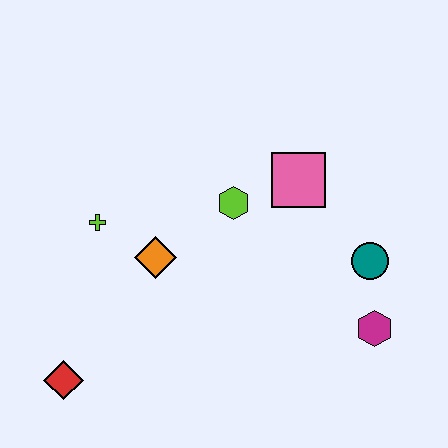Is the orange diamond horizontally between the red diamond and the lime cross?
No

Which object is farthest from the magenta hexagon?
The red diamond is farthest from the magenta hexagon.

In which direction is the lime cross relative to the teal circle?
The lime cross is to the left of the teal circle.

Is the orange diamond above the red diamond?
Yes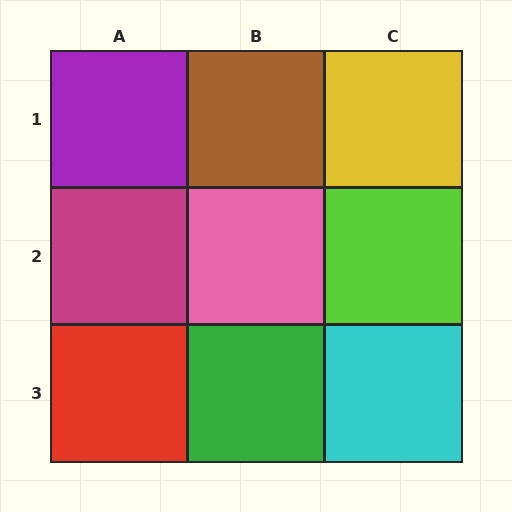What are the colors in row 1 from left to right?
Purple, brown, yellow.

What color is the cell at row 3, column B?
Green.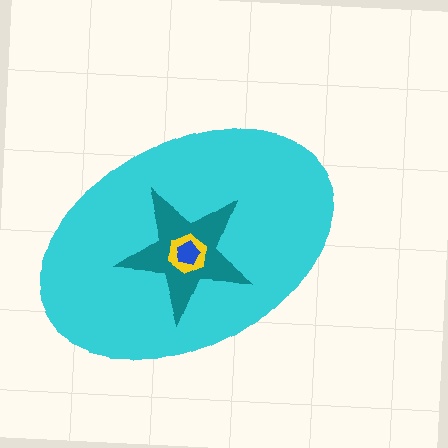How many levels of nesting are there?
4.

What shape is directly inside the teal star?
The yellow hexagon.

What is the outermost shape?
The cyan ellipse.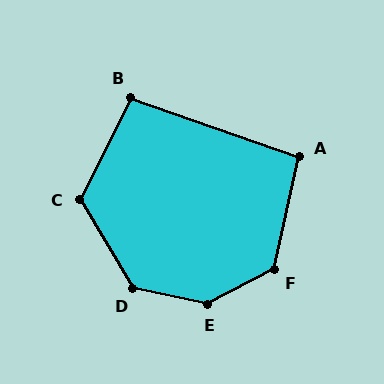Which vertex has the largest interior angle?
E, at approximately 141 degrees.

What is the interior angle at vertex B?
Approximately 97 degrees (obtuse).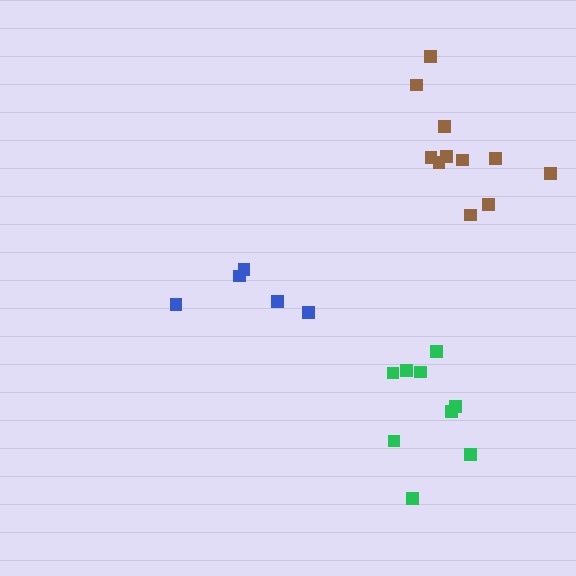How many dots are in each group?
Group 1: 5 dots, Group 2: 9 dots, Group 3: 11 dots (25 total).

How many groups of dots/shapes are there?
There are 3 groups.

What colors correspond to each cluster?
The clusters are colored: blue, green, brown.